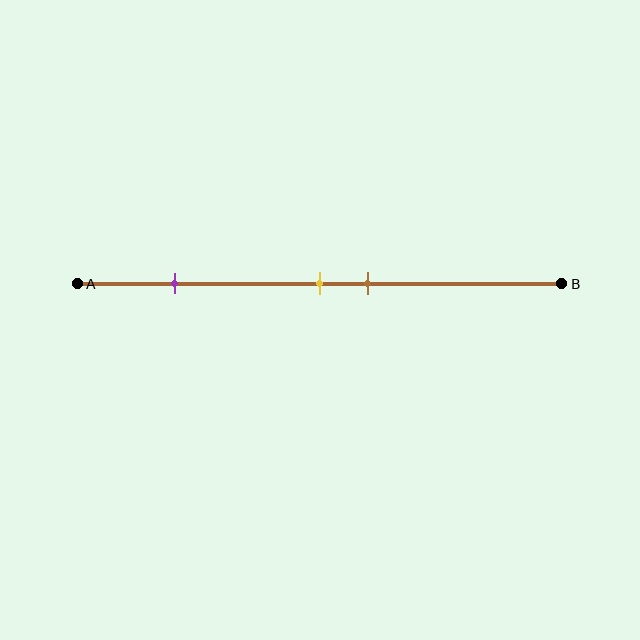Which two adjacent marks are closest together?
The yellow and brown marks are the closest adjacent pair.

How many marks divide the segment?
There are 3 marks dividing the segment.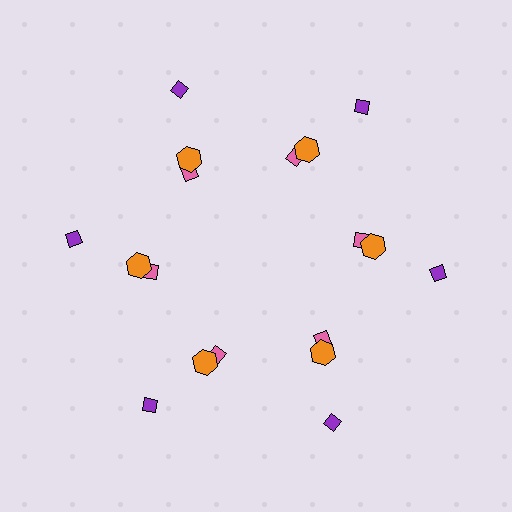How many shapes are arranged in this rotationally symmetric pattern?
There are 18 shapes, arranged in 6 groups of 3.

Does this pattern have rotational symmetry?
Yes, this pattern has 6-fold rotational symmetry. It looks the same after rotating 60 degrees around the center.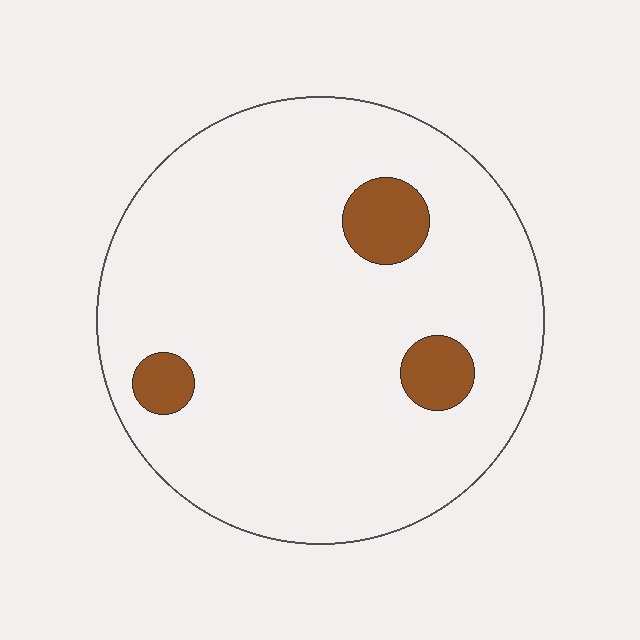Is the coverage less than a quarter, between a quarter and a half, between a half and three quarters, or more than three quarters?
Less than a quarter.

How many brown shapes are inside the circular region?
3.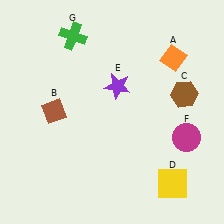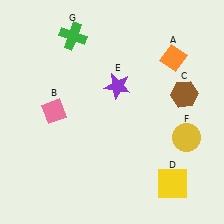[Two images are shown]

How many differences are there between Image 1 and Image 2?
There are 2 differences between the two images.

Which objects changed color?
B changed from brown to pink. F changed from magenta to yellow.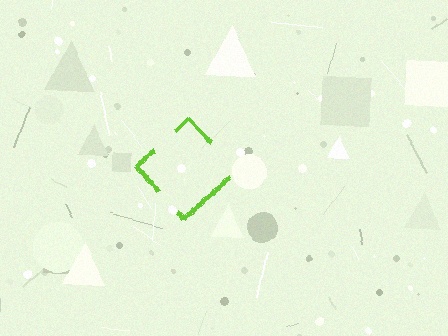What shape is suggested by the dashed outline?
The dashed outline suggests a diamond.